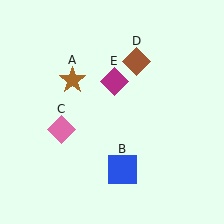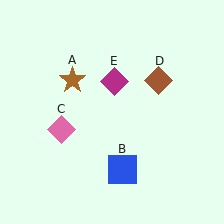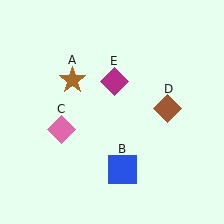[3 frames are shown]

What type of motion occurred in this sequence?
The brown diamond (object D) rotated clockwise around the center of the scene.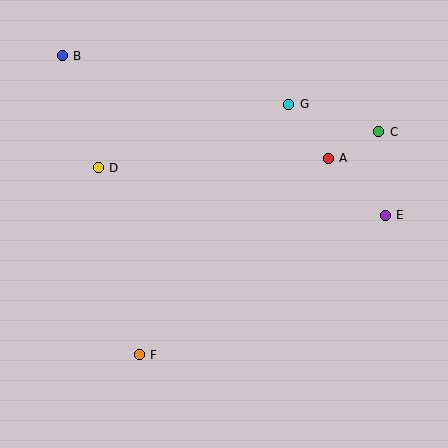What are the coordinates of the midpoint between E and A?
The midpoint between E and A is at (357, 187).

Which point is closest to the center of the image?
Point A at (328, 158) is closest to the center.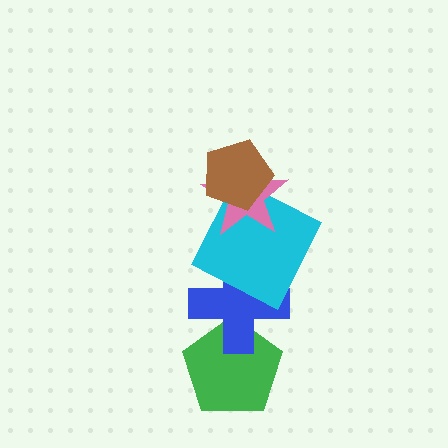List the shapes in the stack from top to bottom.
From top to bottom: the brown pentagon, the pink star, the cyan square, the blue cross, the green pentagon.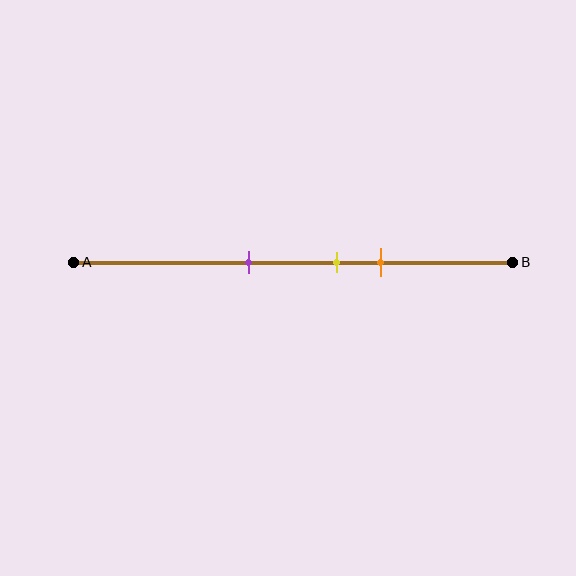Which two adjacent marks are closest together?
The yellow and orange marks are the closest adjacent pair.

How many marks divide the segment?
There are 3 marks dividing the segment.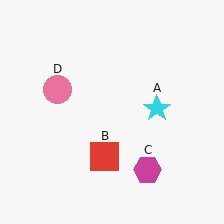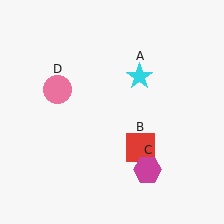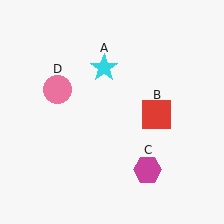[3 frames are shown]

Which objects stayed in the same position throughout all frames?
Magenta hexagon (object C) and pink circle (object D) remained stationary.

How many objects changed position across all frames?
2 objects changed position: cyan star (object A), red square (object B).